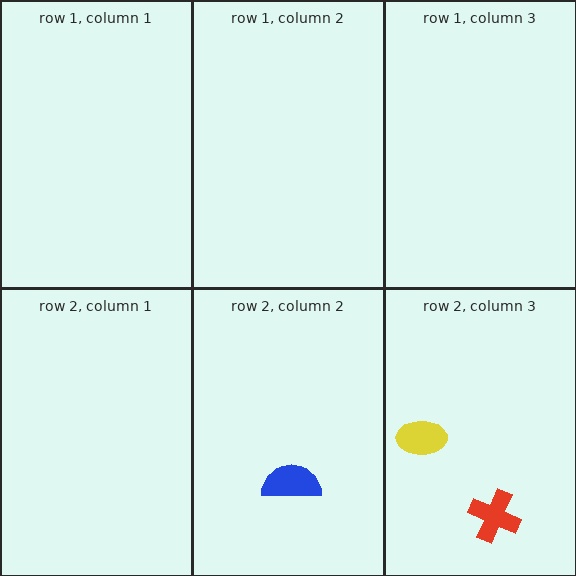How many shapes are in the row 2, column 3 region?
2.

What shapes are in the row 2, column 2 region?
The blue semicircle.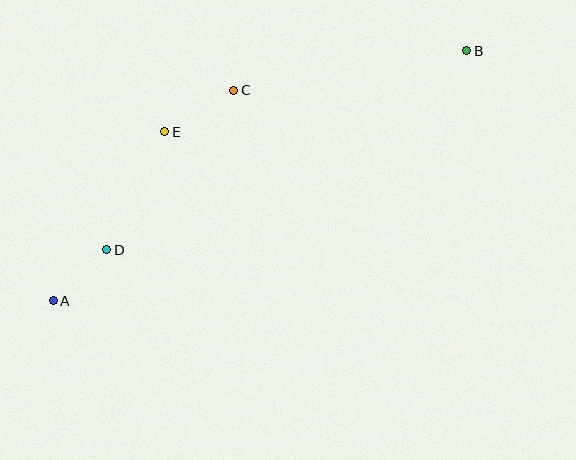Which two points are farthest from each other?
Points A and B are farthest from each other.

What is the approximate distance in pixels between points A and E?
The distance between A and E is approximately 203 pixels.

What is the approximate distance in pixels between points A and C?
The distance between A and C is approximately 277 pixels.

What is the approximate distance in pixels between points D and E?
The distance between D and E is approximately 132 pixels.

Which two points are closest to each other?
Points A and D are closest to each other.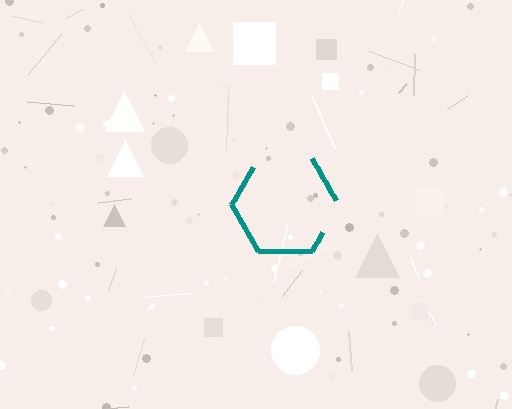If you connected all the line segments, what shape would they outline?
They would outline a hexagon.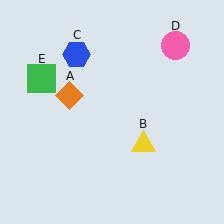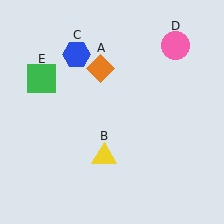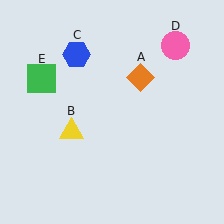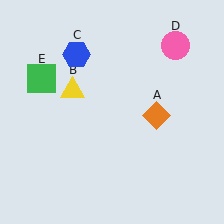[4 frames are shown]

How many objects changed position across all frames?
2 objects changed position: orange diamond (object A), yellow triangle (object B).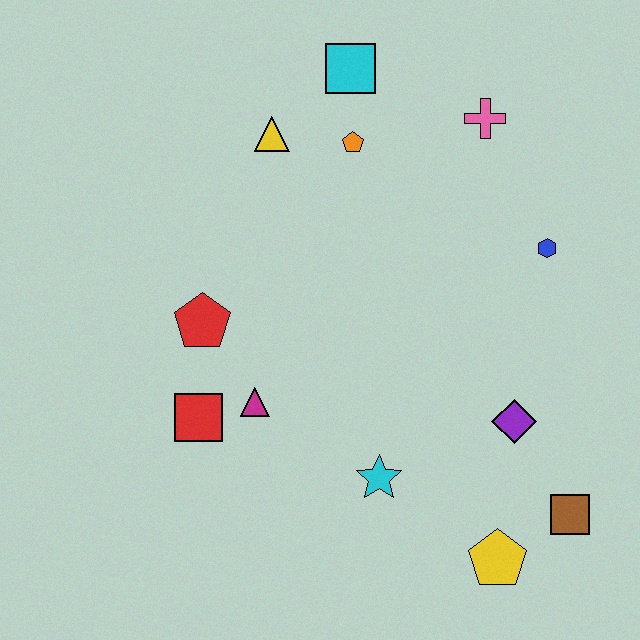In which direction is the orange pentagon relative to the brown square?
The orange pentagon is above the brown square.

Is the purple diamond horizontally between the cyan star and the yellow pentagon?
No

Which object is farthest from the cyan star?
The cyan square is farthest from the cyan star.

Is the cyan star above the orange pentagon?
No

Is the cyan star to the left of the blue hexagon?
Yes